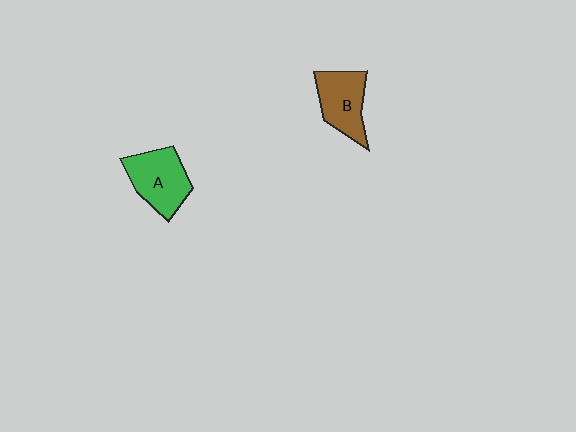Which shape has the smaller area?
Shape B (brown).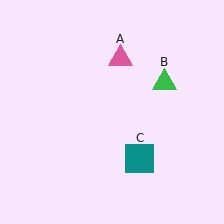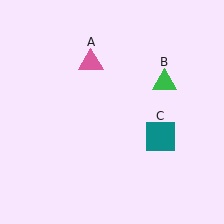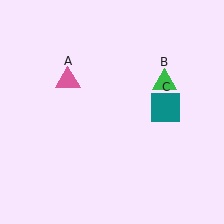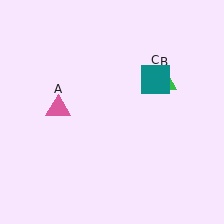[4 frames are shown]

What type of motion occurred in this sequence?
The pink triangle (object A), teal square (object C) rotated counterclockwise around the center of the scene.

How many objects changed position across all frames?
2 objects changed position: pink triangle (object A), teal square (object C).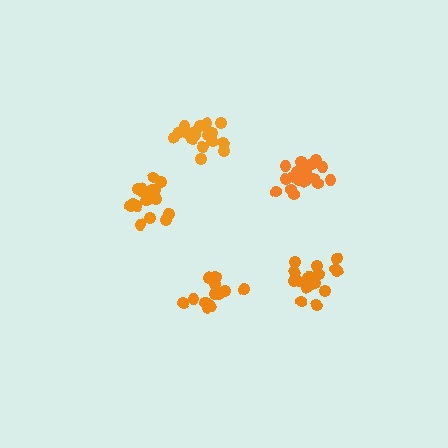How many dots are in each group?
Group 1: 20 dots, Group 2: 18 dots, Group 3: 15 dots, Group 4: 19 dots, Group 5: 20 dots (92 total).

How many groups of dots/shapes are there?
There are 5 groups.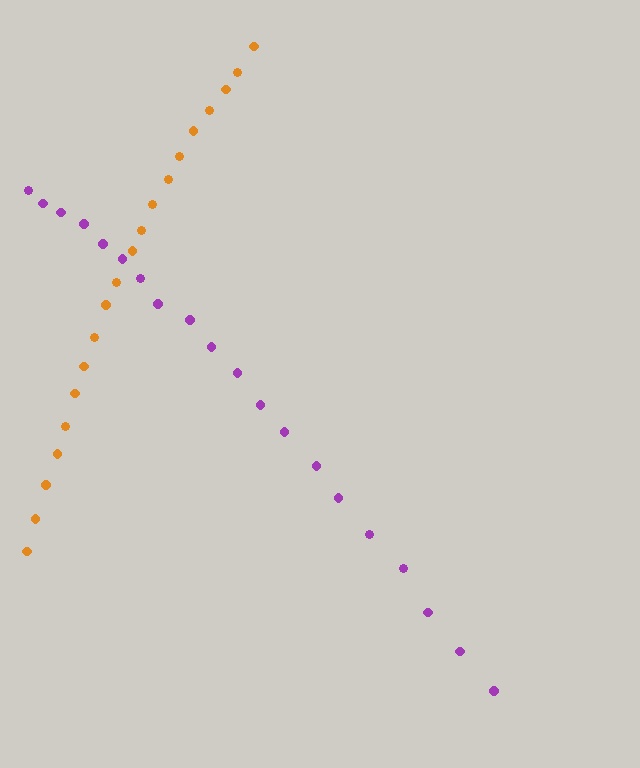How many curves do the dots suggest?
There are 2 distinct paths.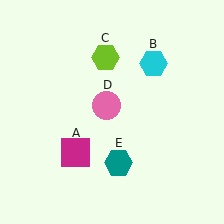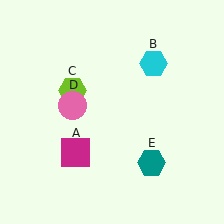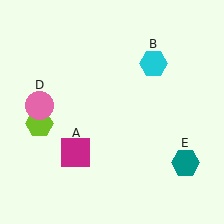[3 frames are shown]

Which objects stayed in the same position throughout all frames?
Magenta square (object A) and cyan hexagon (object B) remained stationary.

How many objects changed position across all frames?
3 objects changed position: lime hexagon (object C), pink circle (object D), teal hexagon (object E).